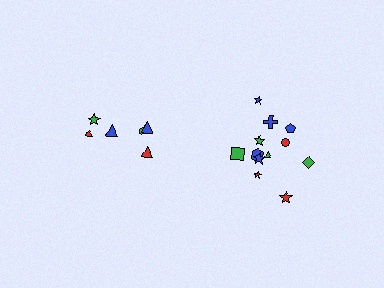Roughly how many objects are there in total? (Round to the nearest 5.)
Roughly 20 objects in total.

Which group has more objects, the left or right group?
The right group.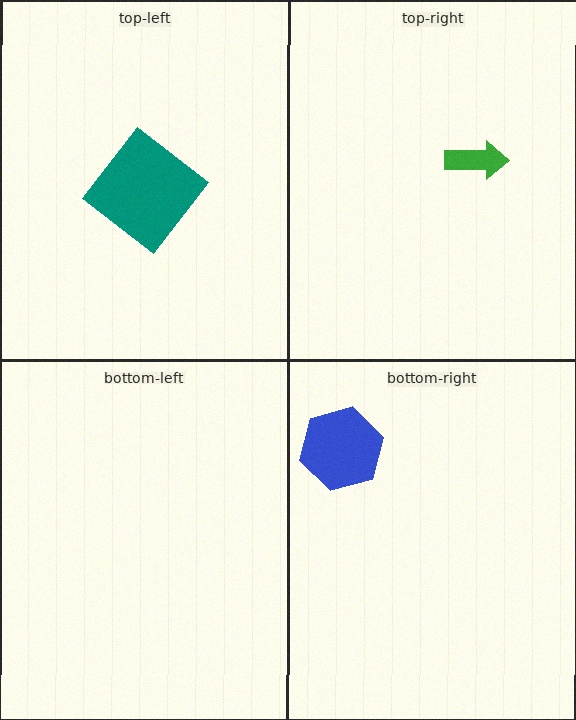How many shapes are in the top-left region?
1.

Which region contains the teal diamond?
The top-left region.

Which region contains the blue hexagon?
The bottom-right region.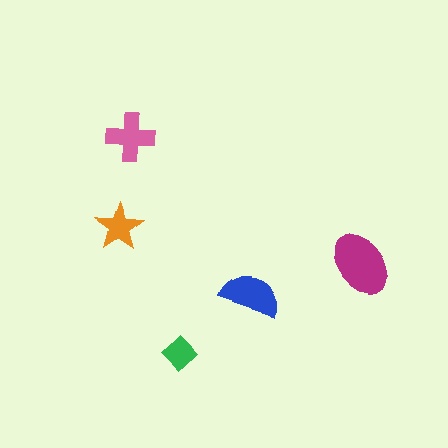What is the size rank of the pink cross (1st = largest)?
3rd.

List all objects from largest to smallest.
The magenta ellipse, the blue semicircle, the pink cross, the orange star, the green diamond.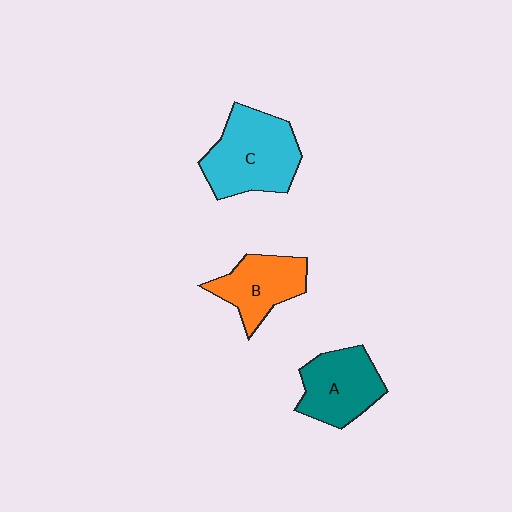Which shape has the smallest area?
Shape B (orange).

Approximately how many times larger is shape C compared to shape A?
Approximately 1.3 times.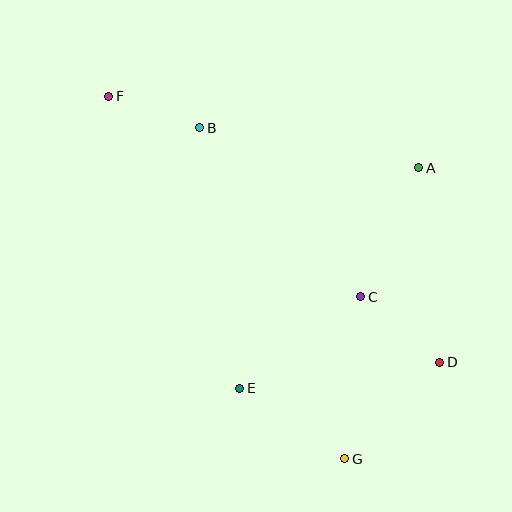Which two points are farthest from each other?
Points F and G are farthest from each other.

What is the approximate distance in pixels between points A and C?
The distance between A and C is approximately 142 pixels.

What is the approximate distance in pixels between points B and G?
The distance between B and G is approximately 362 pixels.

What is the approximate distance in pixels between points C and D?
The distance between C and D is approximately 103 pixels.